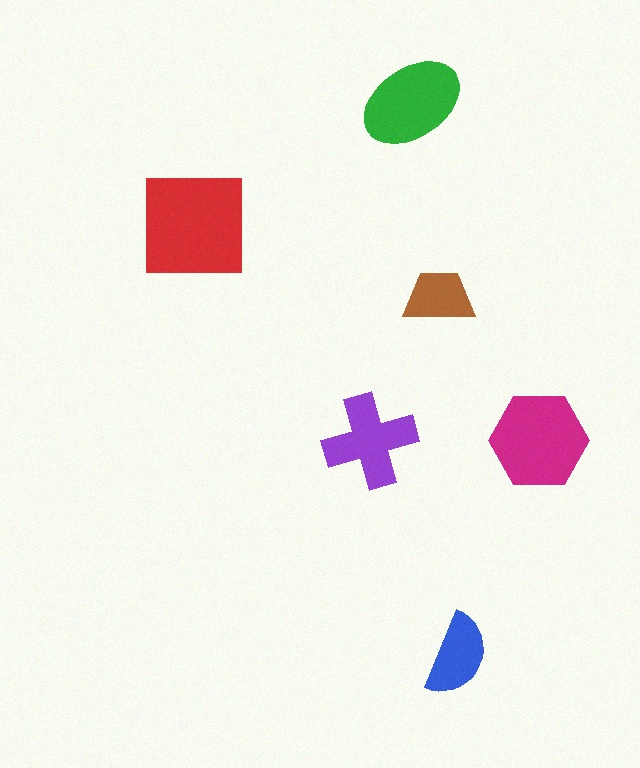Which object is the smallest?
The brown trapezoid.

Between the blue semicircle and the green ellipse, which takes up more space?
The green ellipse.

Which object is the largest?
The red square.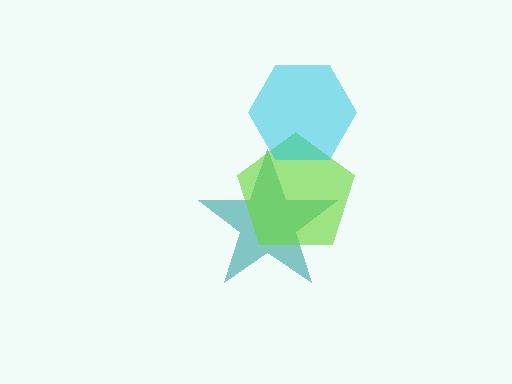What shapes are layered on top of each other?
The layered shapes are: a teal star, a lime pentagon, a cyan hexagon.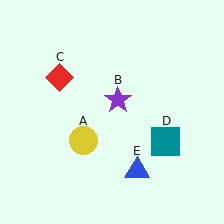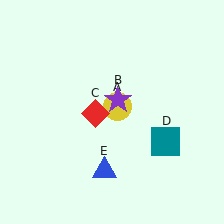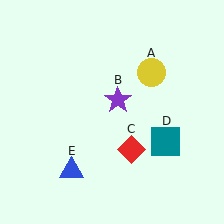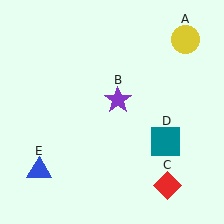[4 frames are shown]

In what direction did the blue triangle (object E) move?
The blue triangle (object E) moved left.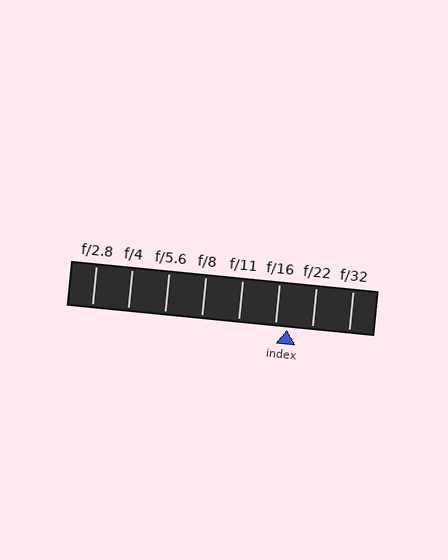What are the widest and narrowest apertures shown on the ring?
The widest aperture shown is f/2.8 and the narrowest is f/32.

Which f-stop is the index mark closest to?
The index mark is closest to f/16.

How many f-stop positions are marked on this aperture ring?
There are 8 f-stop positions marked.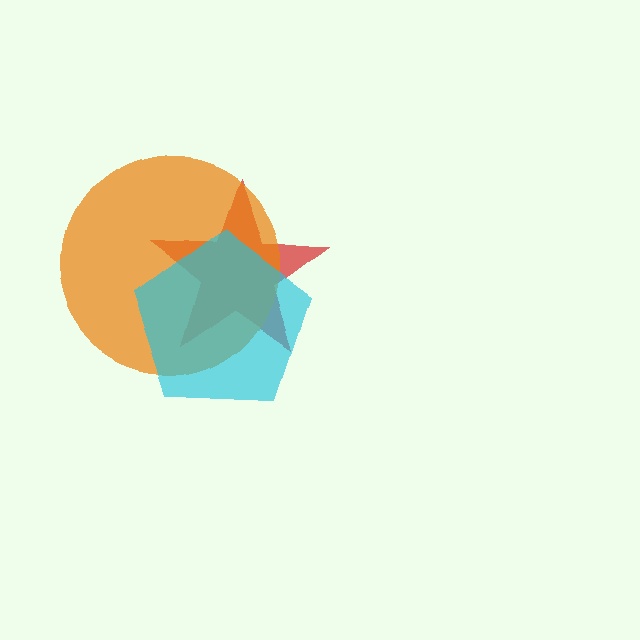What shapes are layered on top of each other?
The layered shapes are: a red star, an orange circle, a cyan pentagon.